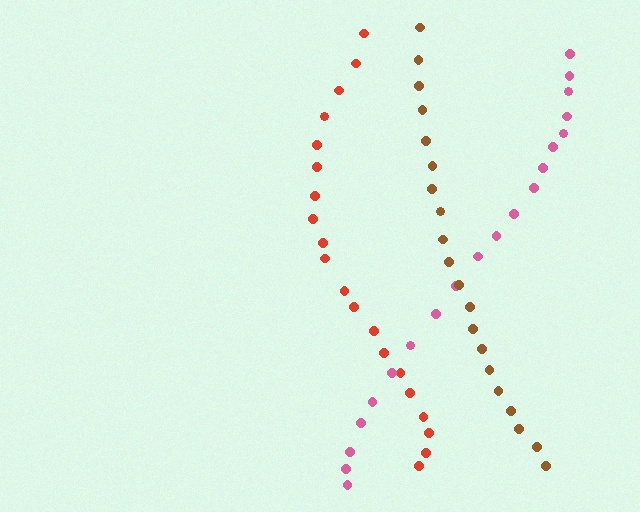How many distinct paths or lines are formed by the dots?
There are 3 distinct paths.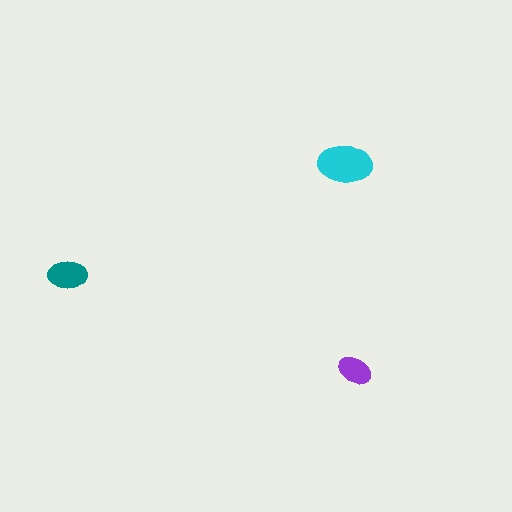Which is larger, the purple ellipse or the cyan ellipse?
The cyan one.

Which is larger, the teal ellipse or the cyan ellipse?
The cyan one.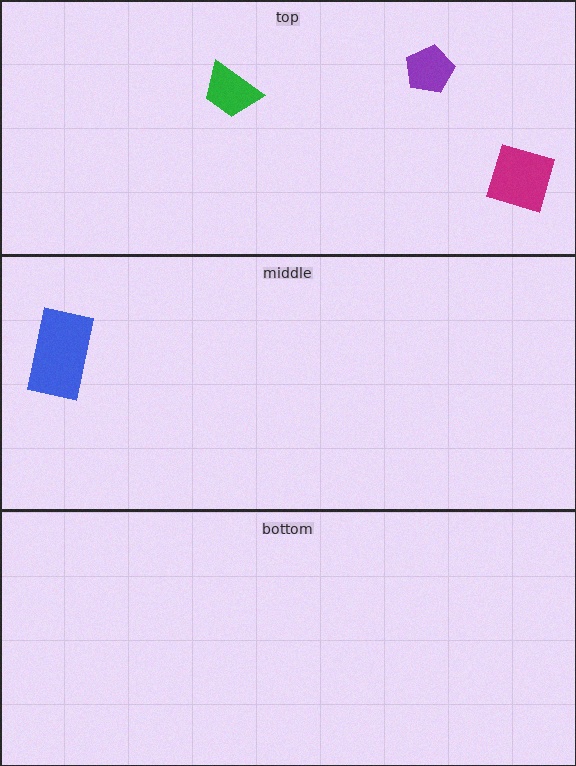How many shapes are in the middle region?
1.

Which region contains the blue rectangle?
The middle region.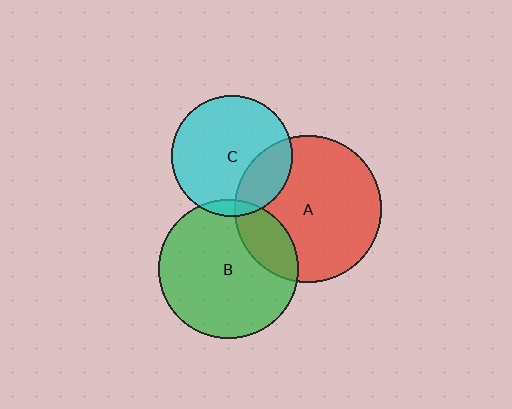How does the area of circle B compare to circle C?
Approximately 1.3 times.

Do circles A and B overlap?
Yes.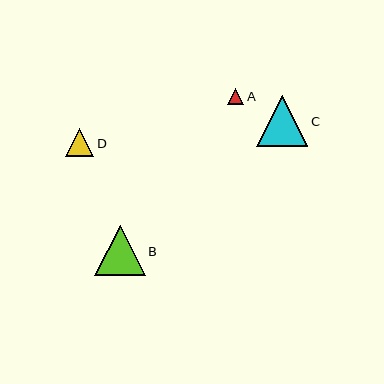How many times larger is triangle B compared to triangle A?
Triangle B is approximately 3.0 times the size of triangle A.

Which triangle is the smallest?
Triangle A is the smallest with a size of approximately 17 pixels.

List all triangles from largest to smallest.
From largest to smallest: C, B, D, A.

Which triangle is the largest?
Triangle C is the largest with a size of approximately 51 pixels.